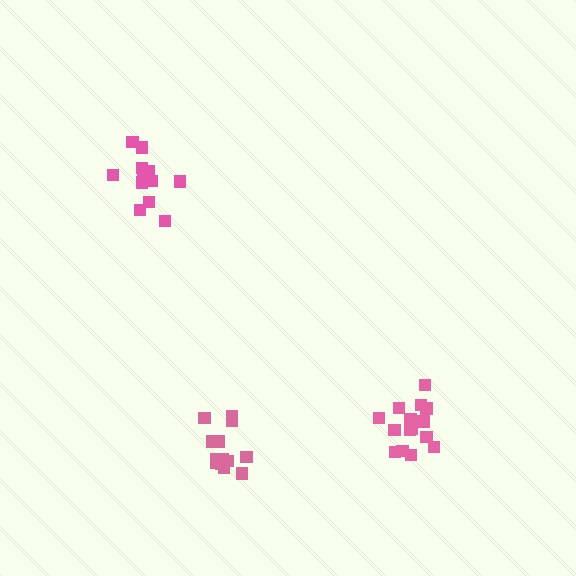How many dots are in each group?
Group 1: 13 dots, Group 2: 14 dots, Group 3: 15 dots (42 total).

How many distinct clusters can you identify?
There are 3 distinct clusters.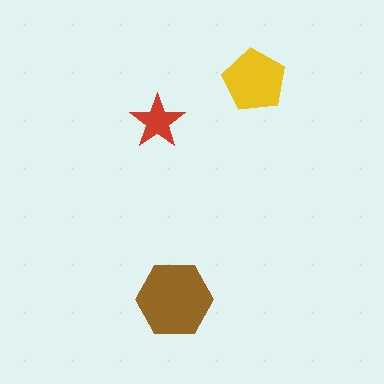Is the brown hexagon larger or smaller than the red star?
Larger.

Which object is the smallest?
The red star.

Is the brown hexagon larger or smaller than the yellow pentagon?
Larger.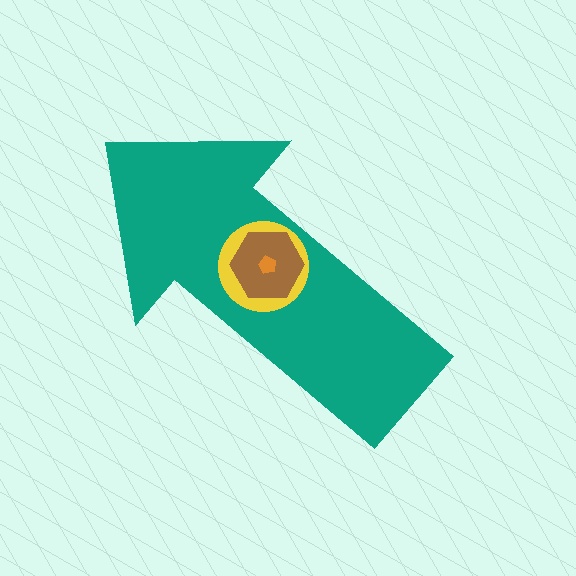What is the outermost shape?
The teal arrow.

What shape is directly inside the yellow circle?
The brown hexagon.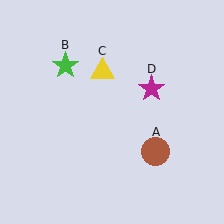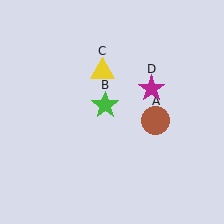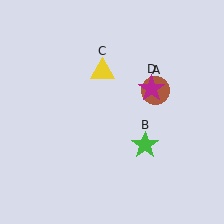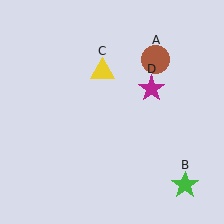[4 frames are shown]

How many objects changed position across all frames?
2 objects changed position: brown circle (object A), green star (object B).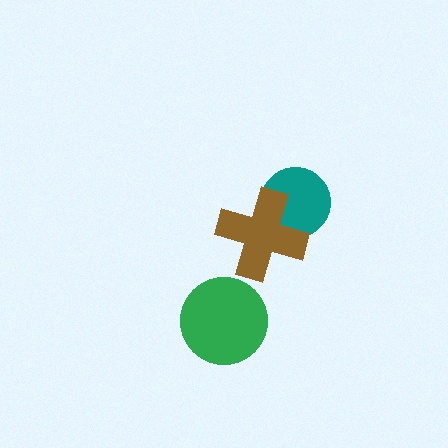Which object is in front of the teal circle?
The brown cross is in front of the teal circle.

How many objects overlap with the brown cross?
1 object overlaps with the brown cross.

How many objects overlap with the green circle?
0 objects overlap with the green circle.